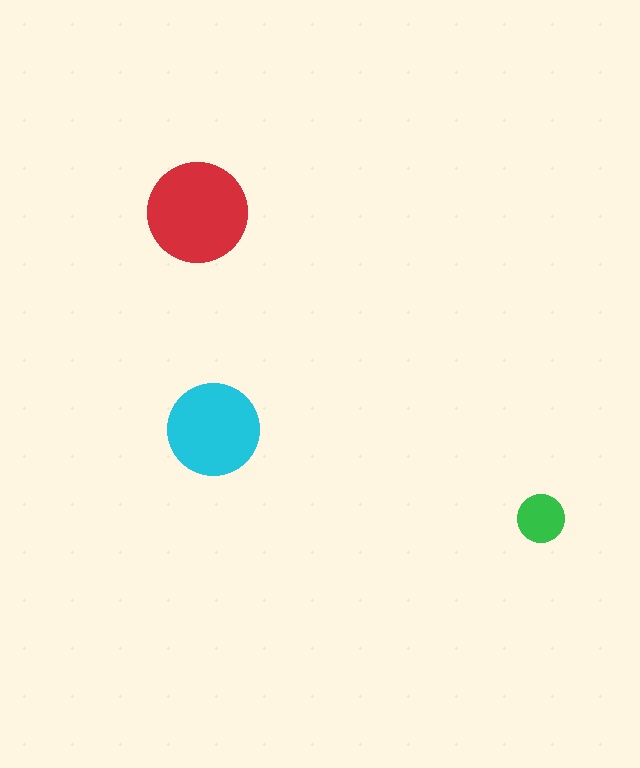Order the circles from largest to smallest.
the red one, the cyan one, the green one.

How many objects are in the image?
There are 3 objects in the image.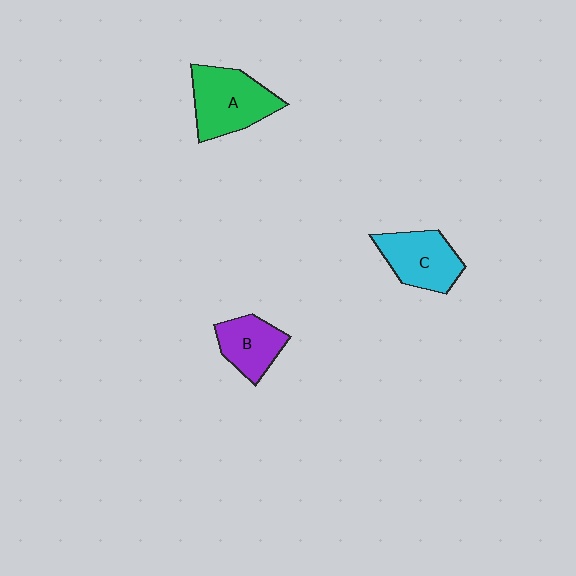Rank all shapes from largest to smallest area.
From largest to smallest: A (green), C (cyan), B (purple).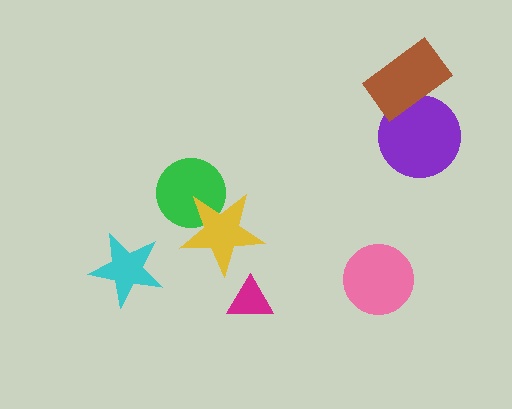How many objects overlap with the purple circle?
1 object overlaps with the purple circle.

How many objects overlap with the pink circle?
0 objects overlap with the pink circle.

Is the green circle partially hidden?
Yes, it is partially covered by another shape.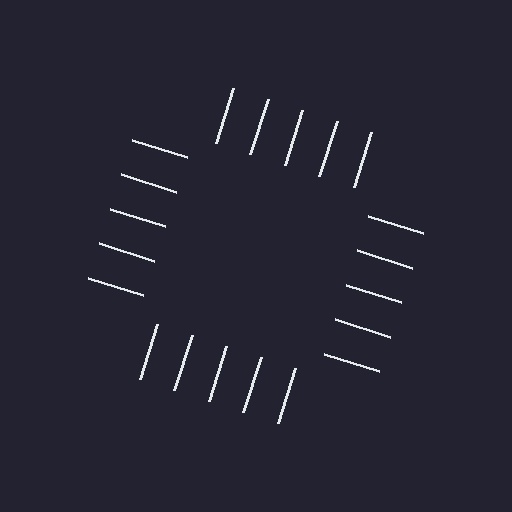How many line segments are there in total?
20 — 5 along each of the 4 edges.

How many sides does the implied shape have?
4 sides — the line-ends trace a square.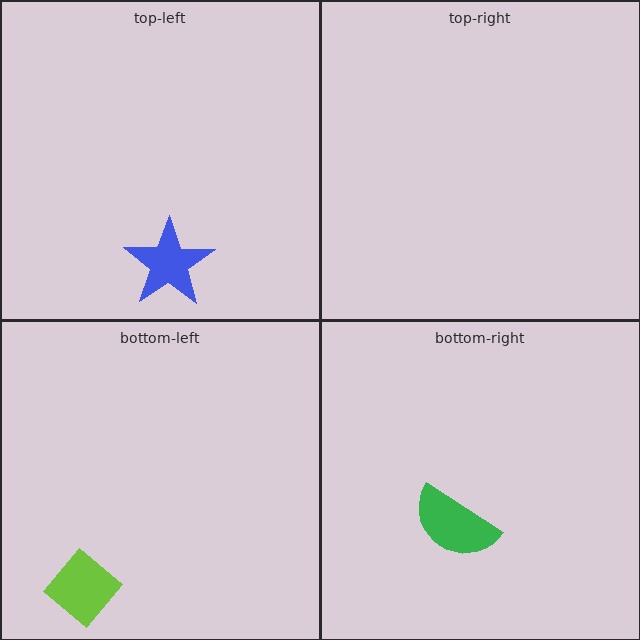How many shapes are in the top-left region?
1.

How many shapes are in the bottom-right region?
1.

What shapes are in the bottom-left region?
The lime diamond.